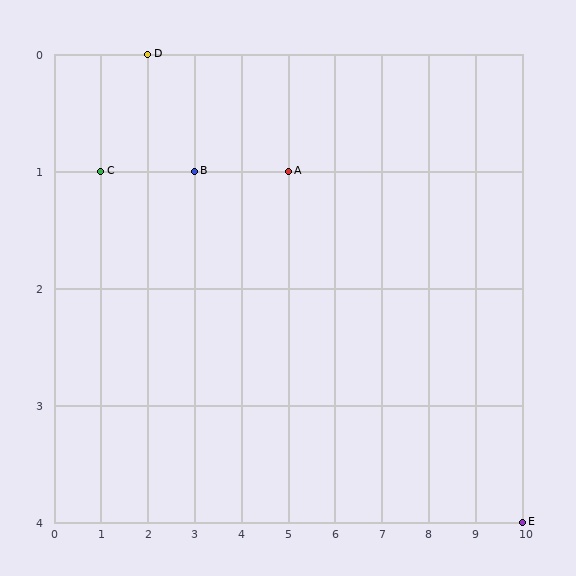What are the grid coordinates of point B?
Point B is at grid coordinates (3, 1).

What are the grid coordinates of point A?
Point A is at grid coordinates (5, 1).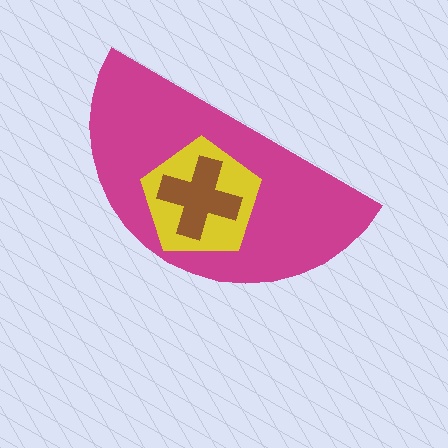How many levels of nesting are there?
3.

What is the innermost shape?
The brown cross.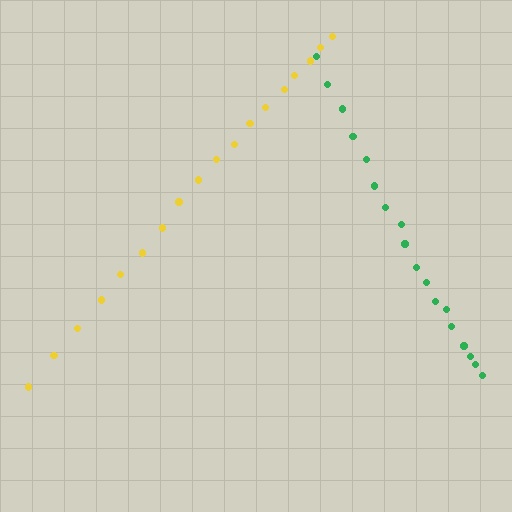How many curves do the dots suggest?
There are 2 distinct paths.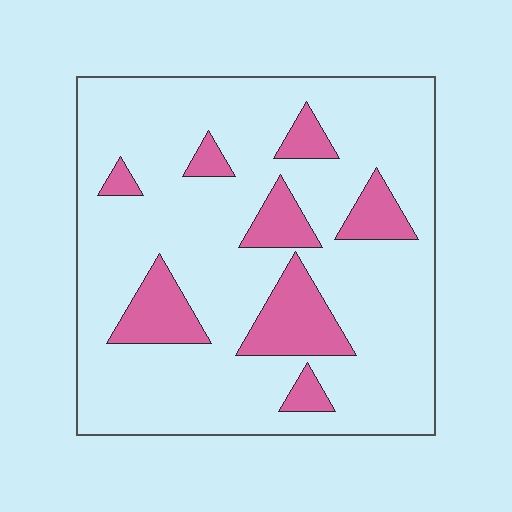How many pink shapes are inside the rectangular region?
8.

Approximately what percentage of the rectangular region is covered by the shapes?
Approximately 20%.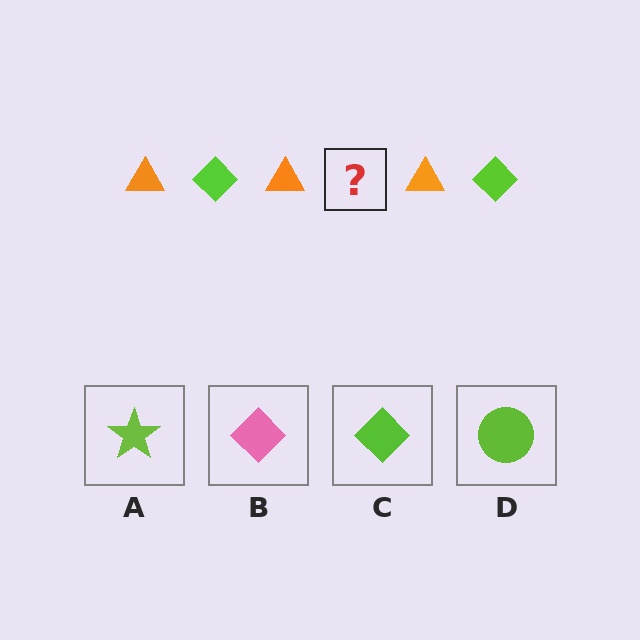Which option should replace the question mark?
Option C.